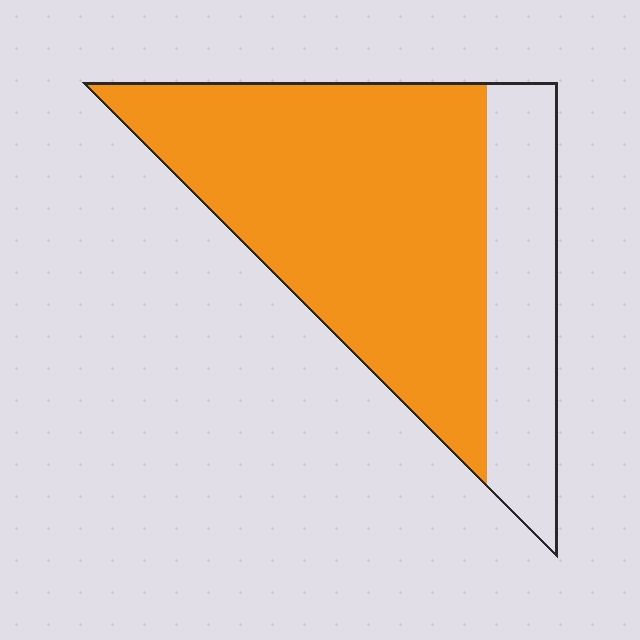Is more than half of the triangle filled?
Yes.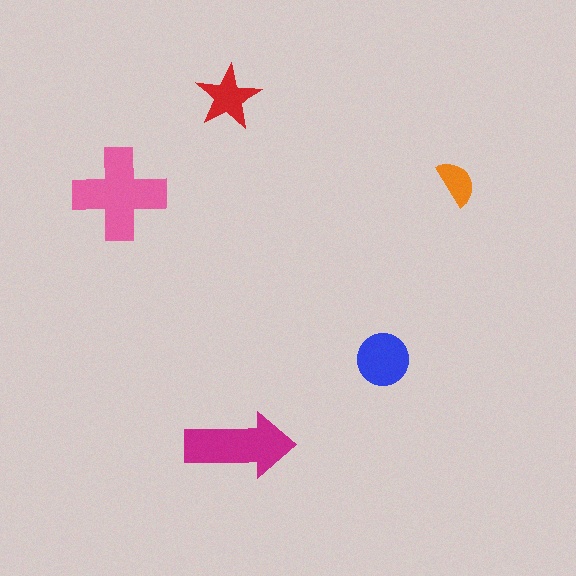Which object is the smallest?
The orange semicircle.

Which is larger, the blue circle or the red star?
The blue circle.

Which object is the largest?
The pink cross.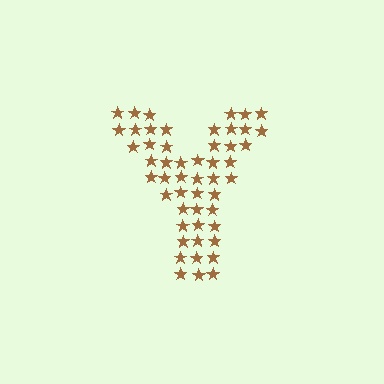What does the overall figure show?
The overall figure shows the letter Y.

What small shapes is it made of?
It is made of small stars.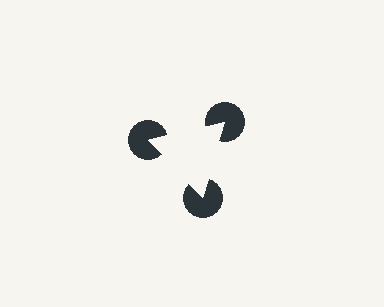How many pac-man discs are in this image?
There are 3 — one at each vertex of the illusory triangle.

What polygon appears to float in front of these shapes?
An illusory triangle — its edges are inferred from the aligned wedge cuts in the pac-man discs, not physically drawn.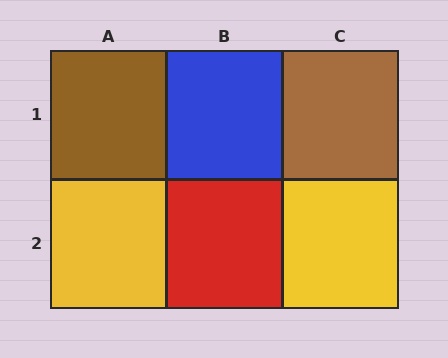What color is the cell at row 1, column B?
Blue.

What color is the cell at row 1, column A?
Brown.